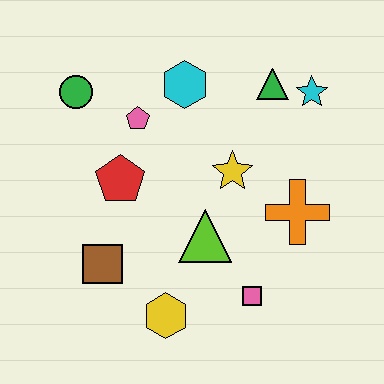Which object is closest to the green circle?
The pink pentagon is closest to the green circle.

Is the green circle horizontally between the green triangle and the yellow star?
No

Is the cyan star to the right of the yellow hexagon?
Yes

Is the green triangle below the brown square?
No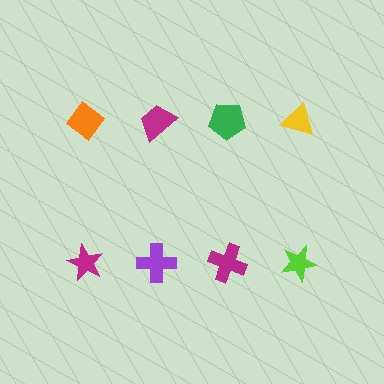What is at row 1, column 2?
A magenta trapezoid.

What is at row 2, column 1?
A magenta star.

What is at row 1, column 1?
An orange diamond.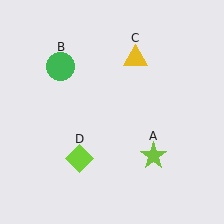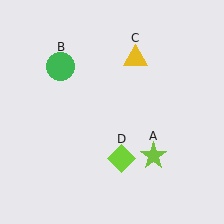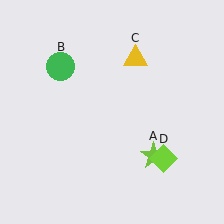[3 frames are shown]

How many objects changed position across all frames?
1 object changed position: lime diamond (object D).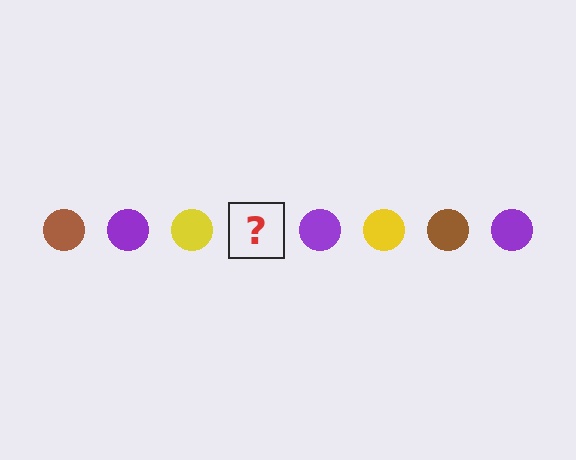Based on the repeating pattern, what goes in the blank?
The blank should be a brown circle.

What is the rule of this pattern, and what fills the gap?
The rule is that the pattern cycles through brown, purple, yellow circles. The gap should be filled with a brown circle.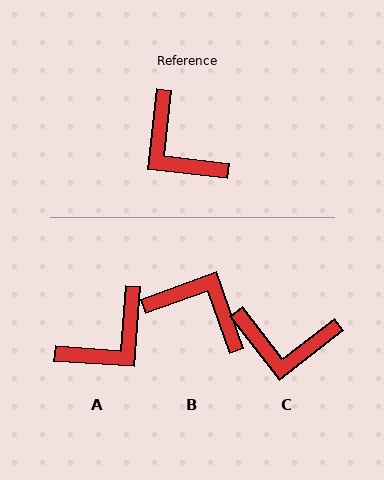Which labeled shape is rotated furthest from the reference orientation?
B, about 154 degrees away.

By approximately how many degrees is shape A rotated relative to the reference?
Approximately 92 degrees counter-clockwise.